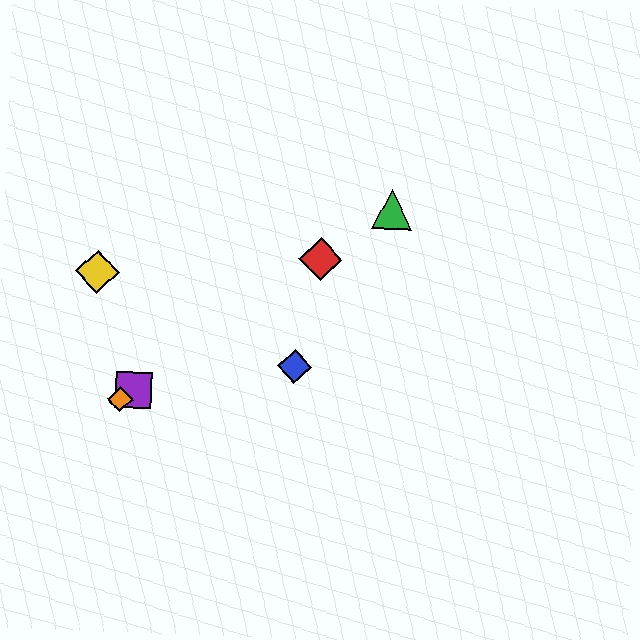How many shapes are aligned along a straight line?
4 shapes (the red diamond, the green triangle, the purple square, the orange diamond) are aligned along a straight line.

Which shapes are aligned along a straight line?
The red diamond, the green triangle, the purple square, the orange diamond are aligned along a straight line.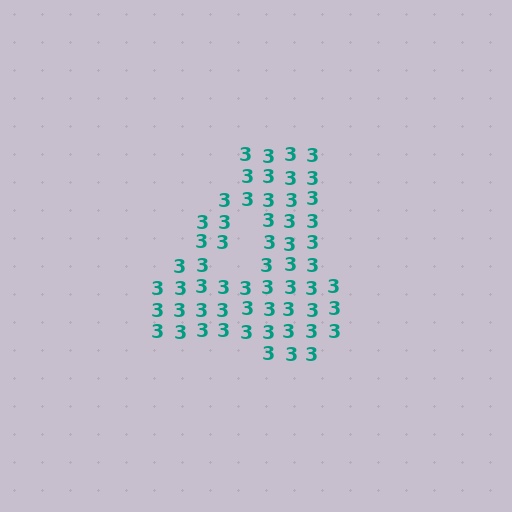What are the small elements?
The small elements are digit 3's.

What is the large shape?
The large shape is the digit 4.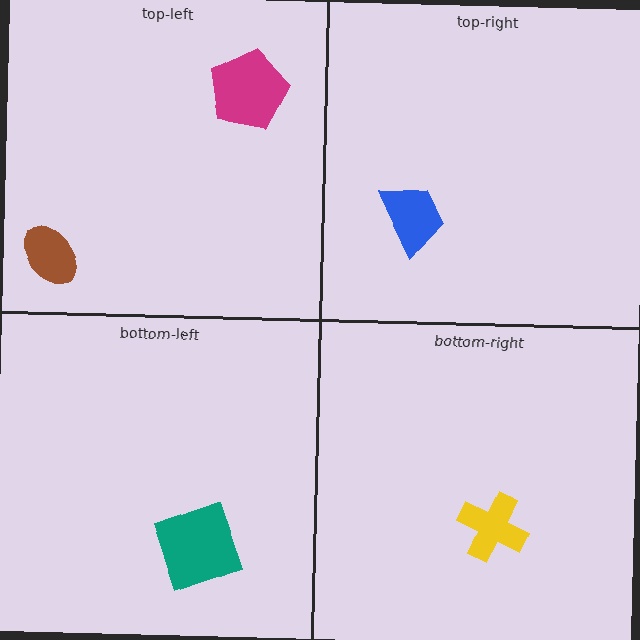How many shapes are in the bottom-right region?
1.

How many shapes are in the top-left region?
2.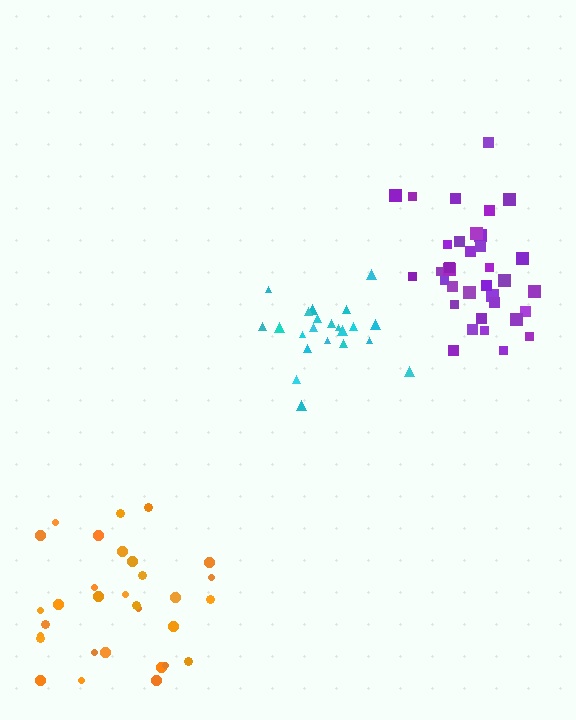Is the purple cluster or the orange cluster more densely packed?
Purple.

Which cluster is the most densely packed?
Cyan.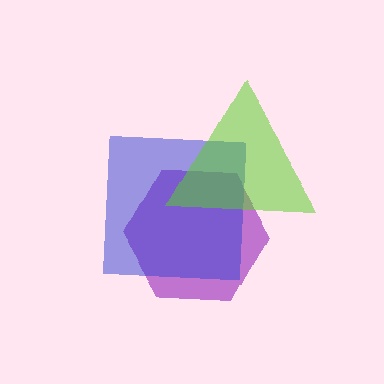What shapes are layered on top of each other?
The layered shapes are: a purple hexagon, a blue square, a lime triangle.